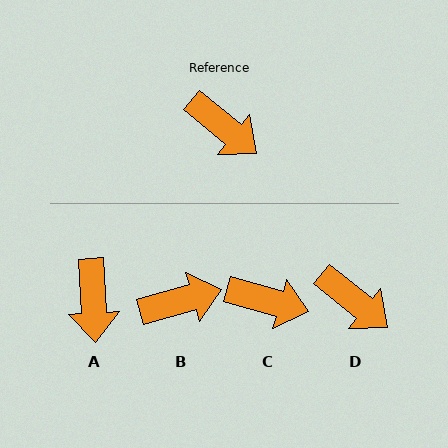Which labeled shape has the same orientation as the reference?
D.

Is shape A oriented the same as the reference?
No, it is off by about 48 degrees.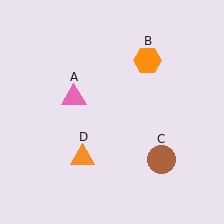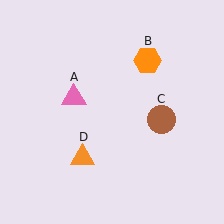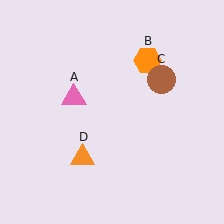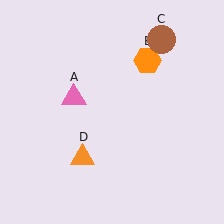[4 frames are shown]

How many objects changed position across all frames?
1 object changed position: brown circle (object C).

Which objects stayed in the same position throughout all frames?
Pink triangle (object A) and orange hexagon (object B) and orange triangle (object D) remained stationary.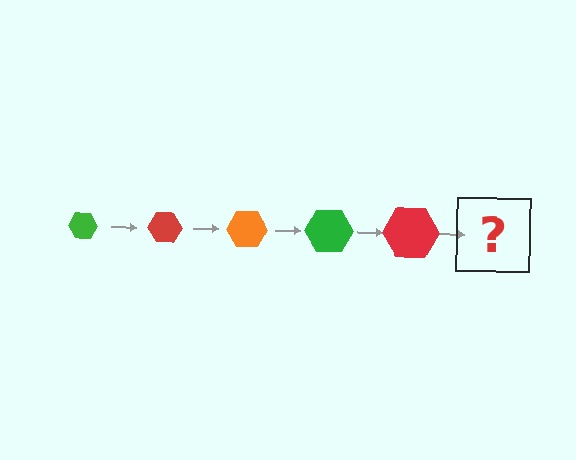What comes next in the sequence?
The next element should be an orange hexagon, larger than the previous one.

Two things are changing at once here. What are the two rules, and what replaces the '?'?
The two rules are that the hexagon grows larger each step and the color cycles through green, red, and orange. The '?' should be an orange hexagon, larger than the previous one.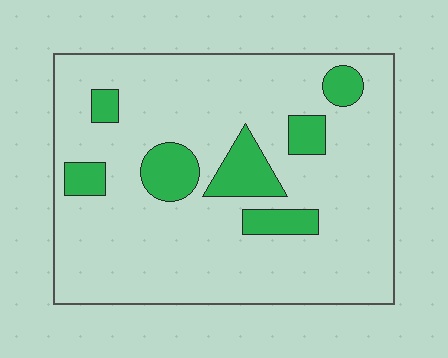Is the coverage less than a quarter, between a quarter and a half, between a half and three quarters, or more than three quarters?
Less than a quarter.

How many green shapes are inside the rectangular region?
7.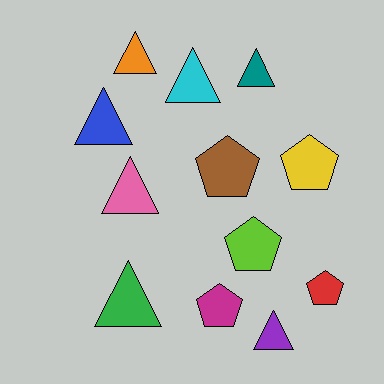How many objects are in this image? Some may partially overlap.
There are 12 objects.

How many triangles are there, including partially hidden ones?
There are 7 triangles.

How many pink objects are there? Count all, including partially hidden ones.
There is 1 pink object.